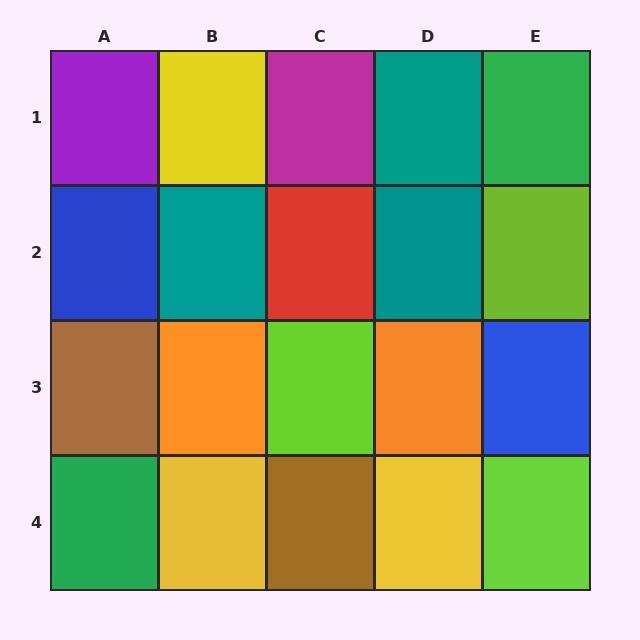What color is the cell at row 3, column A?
Brown.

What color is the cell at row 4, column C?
Brown.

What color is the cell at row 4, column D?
Yellow.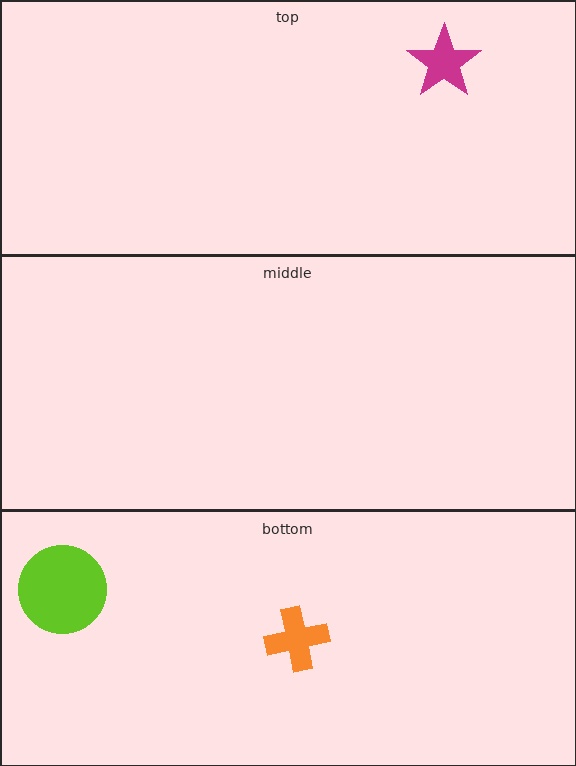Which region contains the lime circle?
The bottom region.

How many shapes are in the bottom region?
2.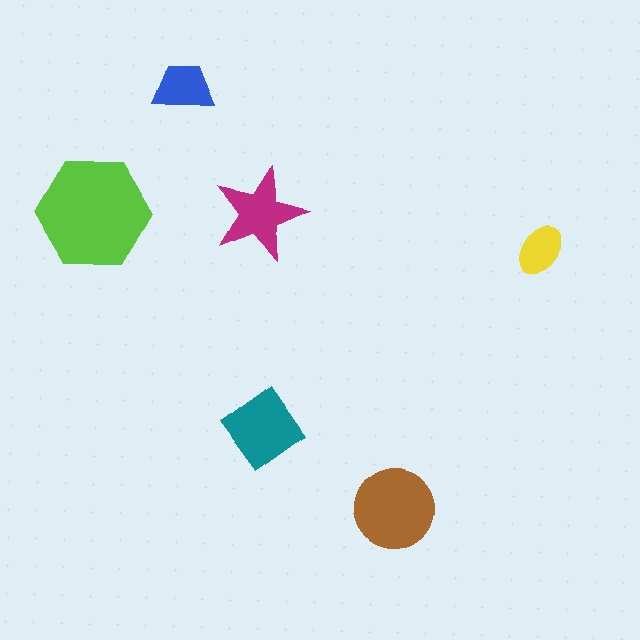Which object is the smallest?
The yellow ellipse.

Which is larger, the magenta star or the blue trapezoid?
The magenta star.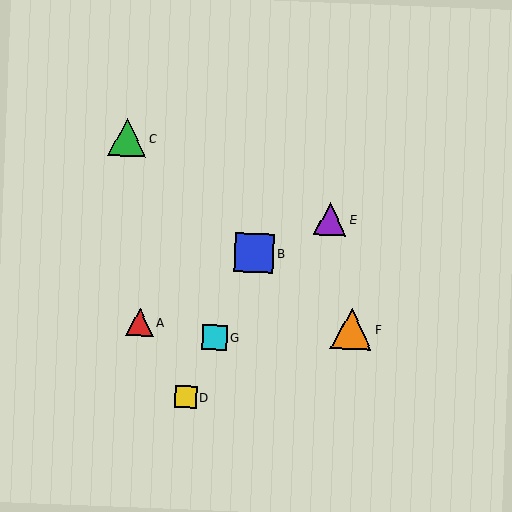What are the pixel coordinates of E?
Object E is at (330, 219).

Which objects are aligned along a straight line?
Objects B, D, G are aligned along a straight line.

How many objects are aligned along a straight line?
3 objects (B, D, G) are aligned along a straight line.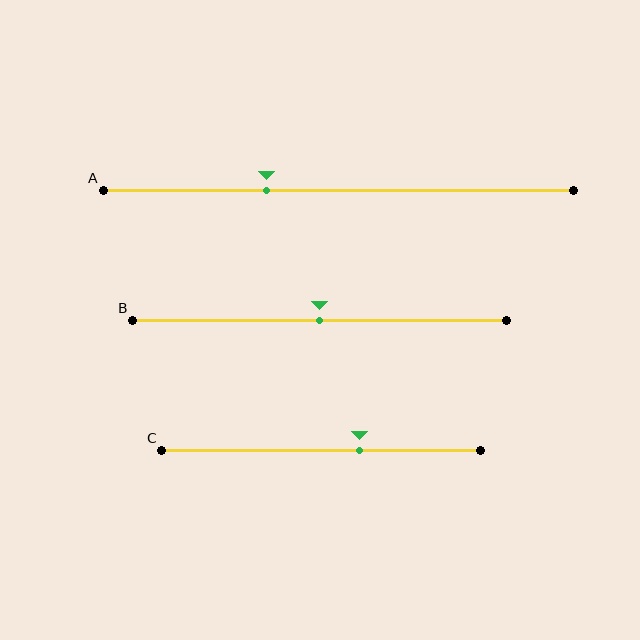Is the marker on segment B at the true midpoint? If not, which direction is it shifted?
Yes, the marker on segment B is at the true midpoint.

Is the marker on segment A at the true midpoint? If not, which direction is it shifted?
No, the marker on segment A is shifted to the left by about 15% of the segment length.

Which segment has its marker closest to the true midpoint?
Segment B has its marker closest to the true midpoint.